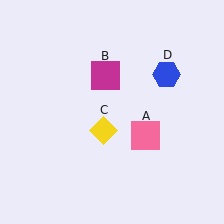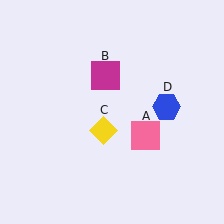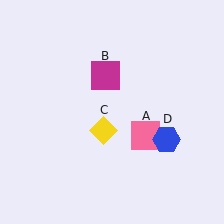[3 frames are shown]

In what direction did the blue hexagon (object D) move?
The blue hexagon (object D) moved down.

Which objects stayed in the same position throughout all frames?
Pink square (object A) and magenta square (object B) and yellow diamond (object C) remained stationary.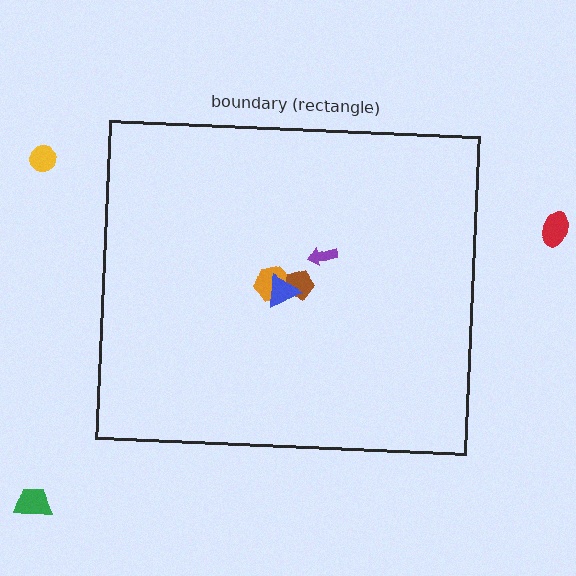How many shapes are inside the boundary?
4 inside, 3 outside.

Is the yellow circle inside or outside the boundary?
Outside.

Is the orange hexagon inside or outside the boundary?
Inside.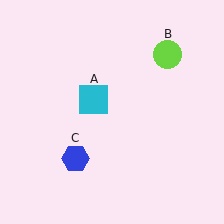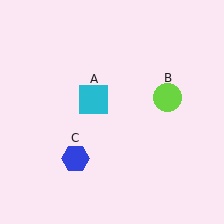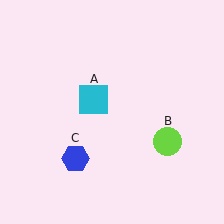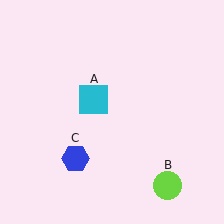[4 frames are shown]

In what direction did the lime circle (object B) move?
The lime circle (object B) moved down.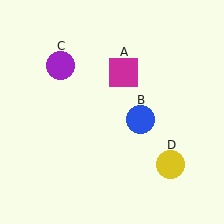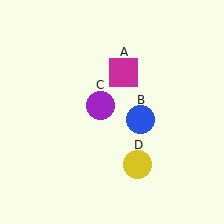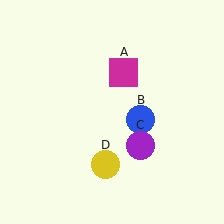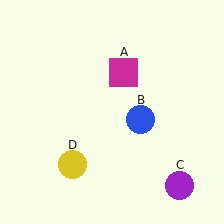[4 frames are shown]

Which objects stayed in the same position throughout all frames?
Magenta square (object A) and blue circle (object B) remained stationary.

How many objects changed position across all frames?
2 objects changed position: purple circle (object C), yellow circle (object D).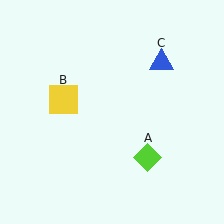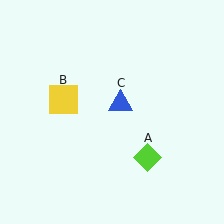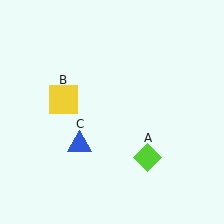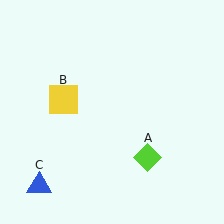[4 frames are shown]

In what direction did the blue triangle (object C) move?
The blue triangle (object C) moved down and to the left.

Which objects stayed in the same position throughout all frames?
Lime diamond (object A) and yellow square (object B) remained stationary.